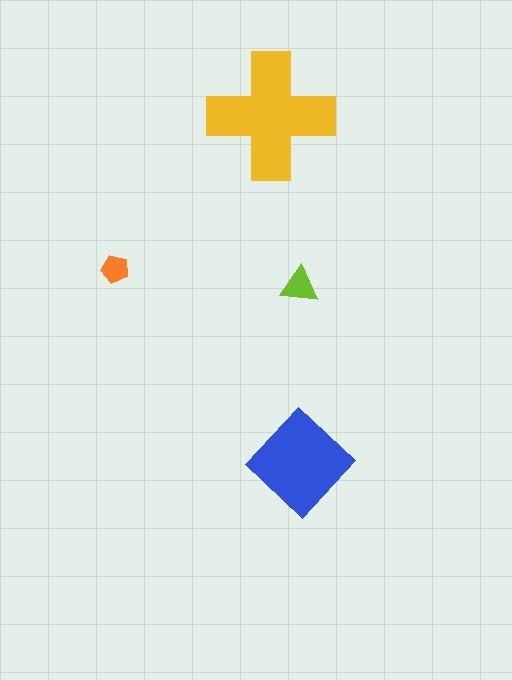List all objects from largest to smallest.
The yellow cross, the blue diamond, the lime triangle, the orange pentagon.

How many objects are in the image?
There are 4 objects in the image.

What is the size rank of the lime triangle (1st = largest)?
3rd.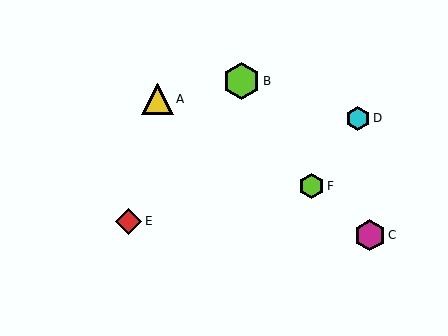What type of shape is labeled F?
Shape F is a lime hexagon.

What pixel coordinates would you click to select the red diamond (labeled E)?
Click at (129, 221) to select the red diamond E.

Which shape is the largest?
The lime hexagon (labeled B) is the largest.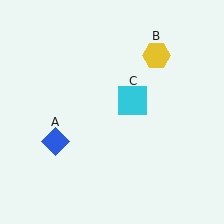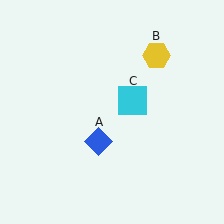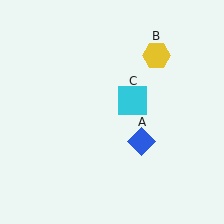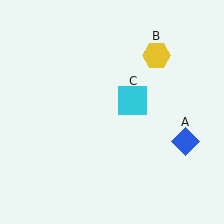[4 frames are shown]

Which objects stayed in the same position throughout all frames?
Yellow hexagon (object B) and cyan square (object C) remained stationary.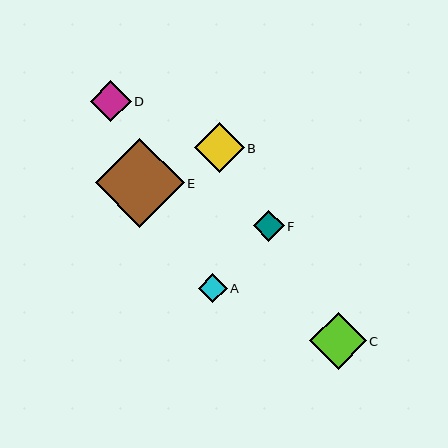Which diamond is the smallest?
Diamond A is the smallest with a size of approximately 29 pixels.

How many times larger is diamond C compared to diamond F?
Diamond C is approximately 1.8 times the size of diamond F.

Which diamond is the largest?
Diamond E is the largest with a size of approximately 89 pixels.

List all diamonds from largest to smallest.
From largest to smallest: E, C, B, D, F, A.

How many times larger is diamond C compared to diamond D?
Diamond C is approximately 1.4 times the size of diamond D.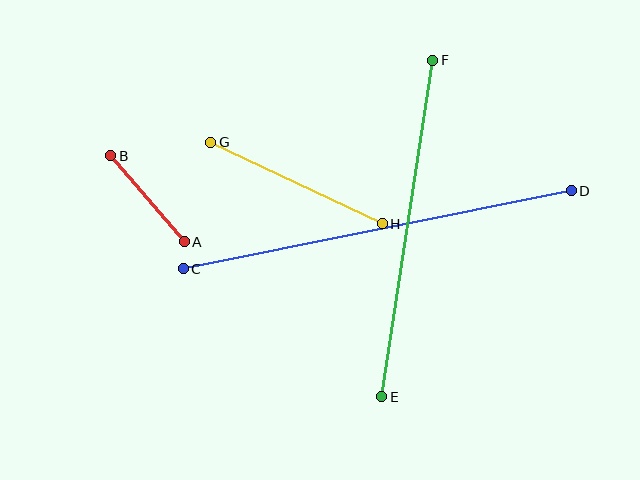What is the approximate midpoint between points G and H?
The midpoint is at approximately (297, 183) pixels.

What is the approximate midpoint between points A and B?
The midpoint is at approximately (147, 199) pixels.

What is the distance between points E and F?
The distance is approximately 340 pixels.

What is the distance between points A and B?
The distance is approximately 113 pixels.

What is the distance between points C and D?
The distance is approximately 396 pixels.